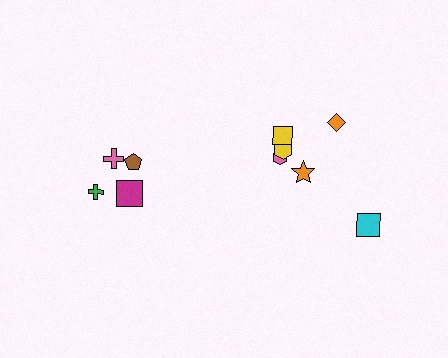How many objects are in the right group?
There are 6 objects.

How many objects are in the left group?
There are 4 objects.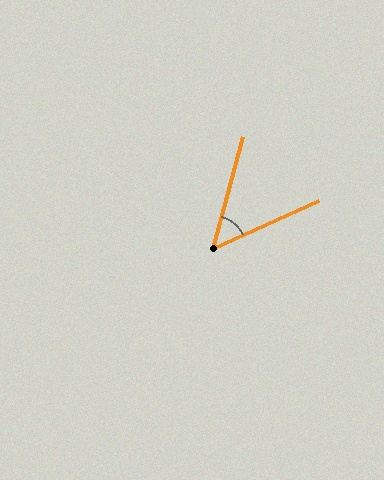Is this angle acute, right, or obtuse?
It is acute.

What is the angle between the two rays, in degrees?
Approximately 51 degrees.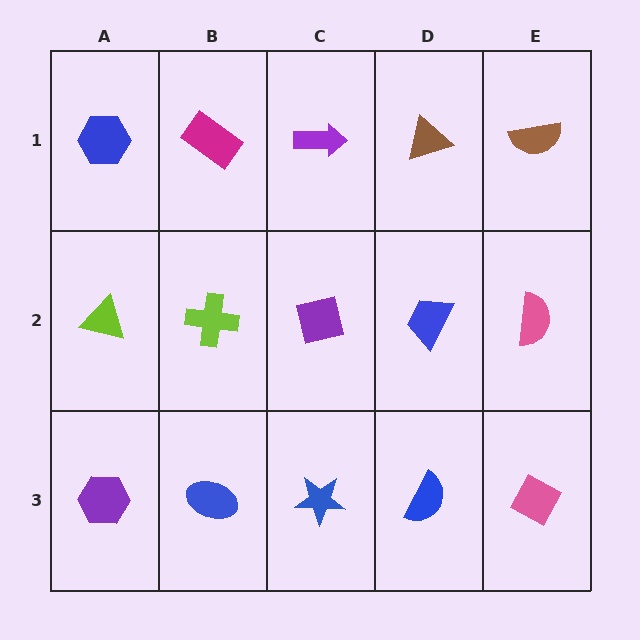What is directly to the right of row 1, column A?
A magenta rectangle.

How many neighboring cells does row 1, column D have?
3.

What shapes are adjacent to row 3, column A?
A lime triangle (row 2, column A), a blue ellipse (row 3, column B).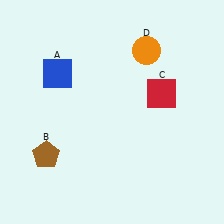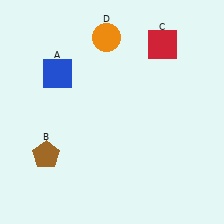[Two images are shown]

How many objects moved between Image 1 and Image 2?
2 objects moved between the two images.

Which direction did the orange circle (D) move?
The orange circle (D) moved left.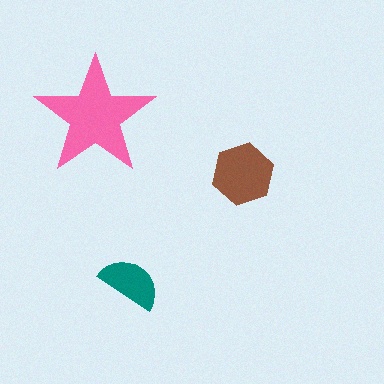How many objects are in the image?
There are 3 objects in the image.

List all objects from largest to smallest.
The pink star, the brown hexagon, the teal semicircle.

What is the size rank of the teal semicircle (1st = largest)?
3rd.